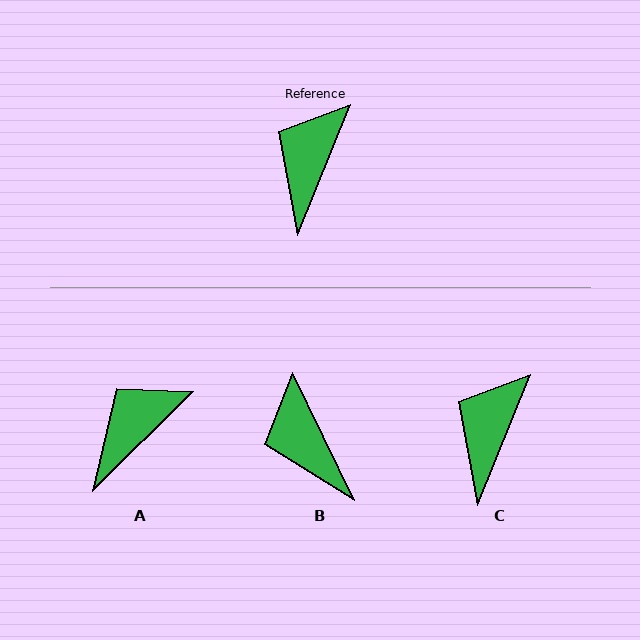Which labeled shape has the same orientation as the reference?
C.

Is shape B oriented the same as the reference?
No, it is off by about 47 degrees.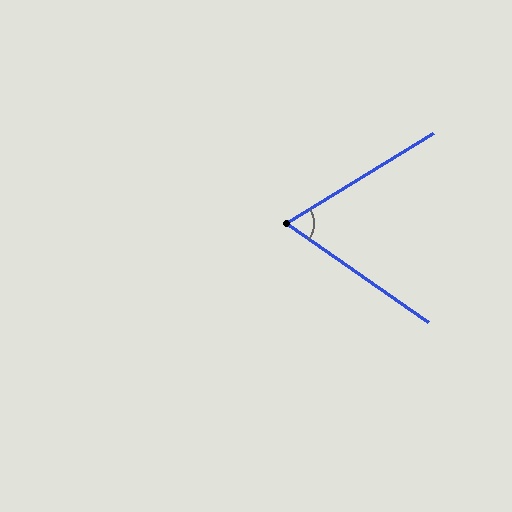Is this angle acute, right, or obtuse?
It is acute.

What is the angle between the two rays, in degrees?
Approximately 66 degrees.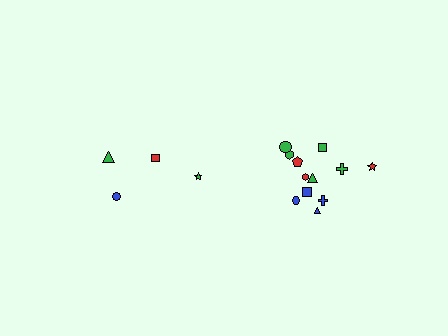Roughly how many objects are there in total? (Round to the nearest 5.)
Roughly 15 objects in total.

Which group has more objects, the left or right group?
The right group.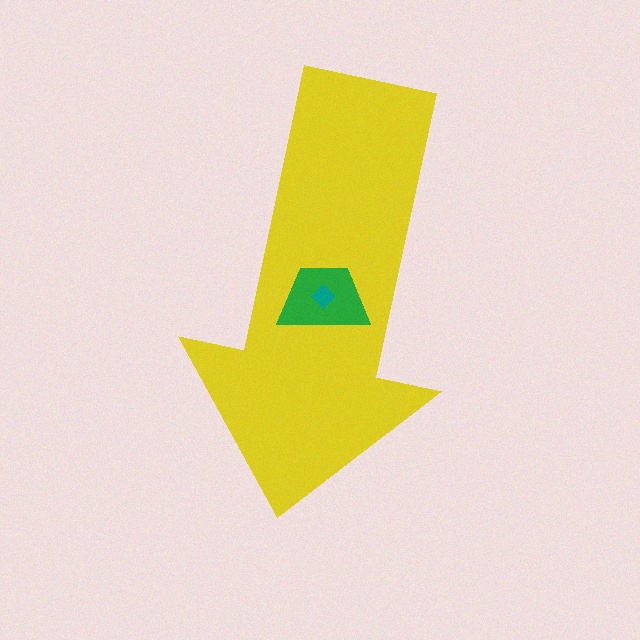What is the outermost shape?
The yellow arrow.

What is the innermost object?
The teal diamond.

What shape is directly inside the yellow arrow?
The green trapezoid.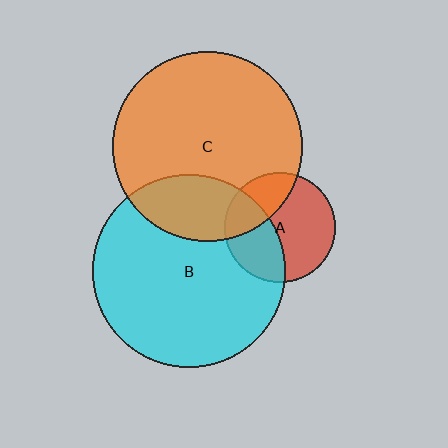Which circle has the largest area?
Circle B (cyan).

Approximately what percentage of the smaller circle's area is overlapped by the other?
Approximately 25%.